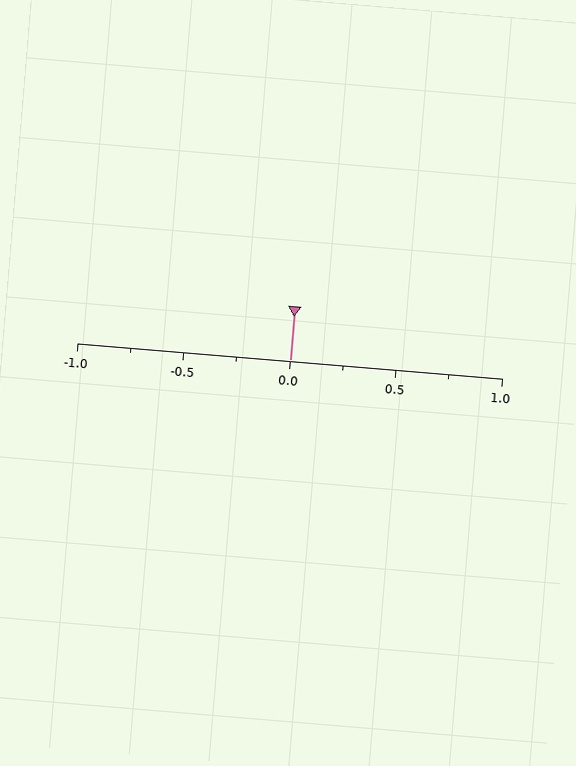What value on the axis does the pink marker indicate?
The marker indicates approximately 0.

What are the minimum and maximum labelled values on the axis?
The axis runs from -1.0 to 1.0.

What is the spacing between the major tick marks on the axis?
The major ticks are spaced 0.5 apart.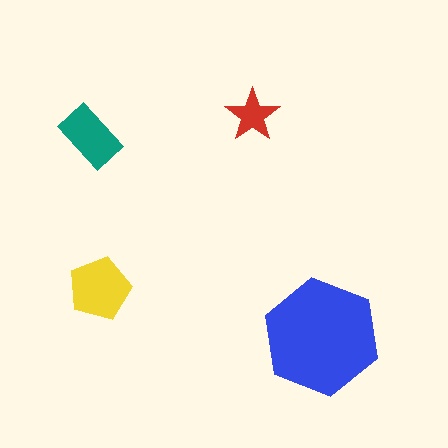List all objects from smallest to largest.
The red star, the teal rectangle, the yellow pentagon, the blue hexagon.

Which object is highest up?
The red star is topmost.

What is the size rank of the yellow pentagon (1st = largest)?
2nd.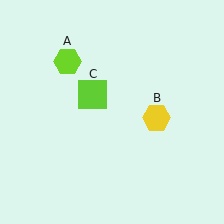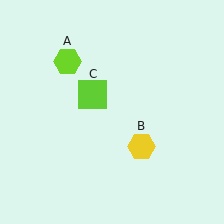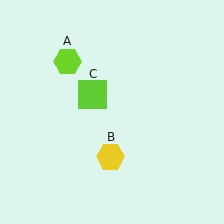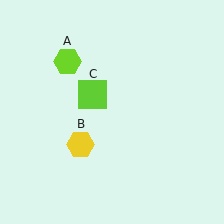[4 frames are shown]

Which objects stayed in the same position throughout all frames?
Lime hexagon (object A) and lime square (object C) remained stationary.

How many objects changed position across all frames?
1 object changed position: yellow hexagon (object B).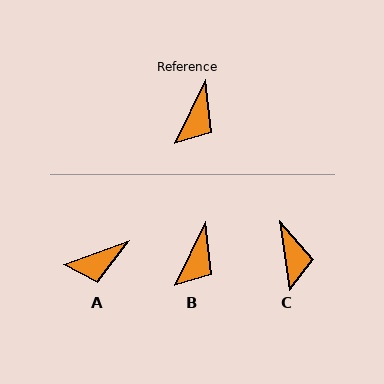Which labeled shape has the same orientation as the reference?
B.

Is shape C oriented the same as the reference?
No, it is off by about 34 degrees.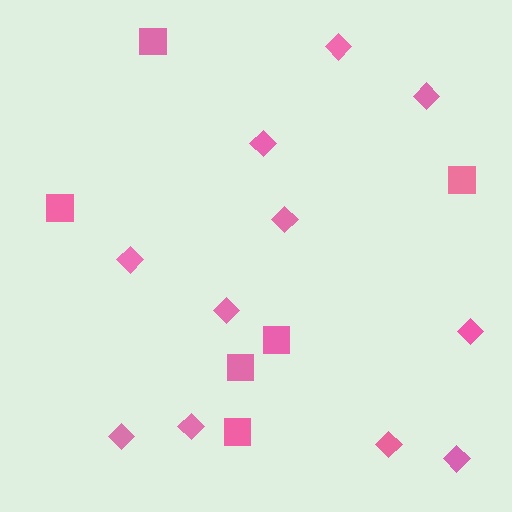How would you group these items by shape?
There are 2 groups: one group of diamonds (11) and one group of squares (6).